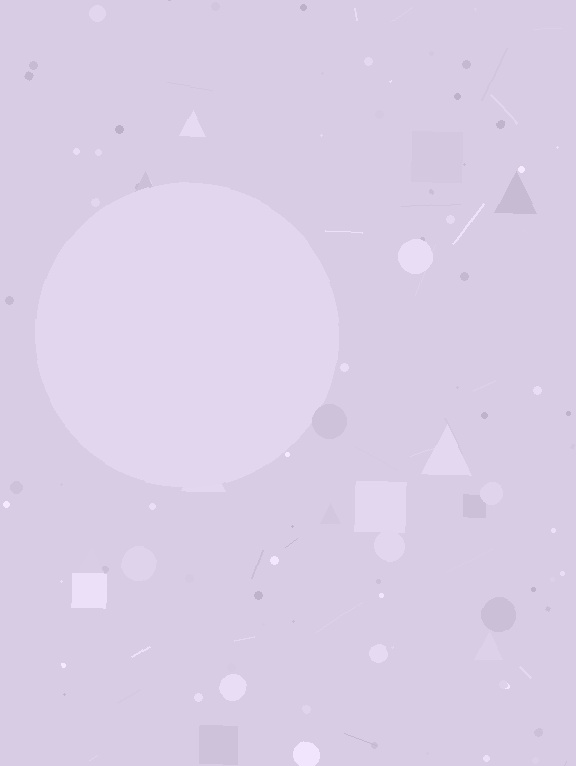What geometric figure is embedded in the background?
A circle is embedded in the background.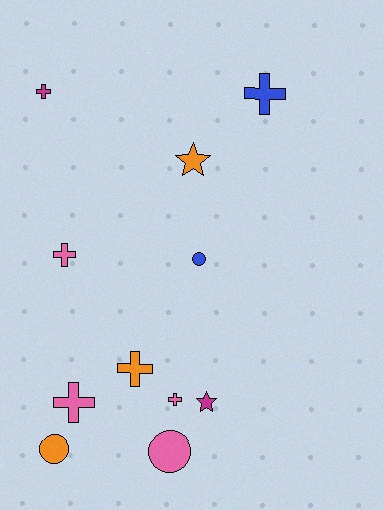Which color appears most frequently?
Pink, with 4 objects.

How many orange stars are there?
There is 1 orange star.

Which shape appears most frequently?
Cross, with 6 objects.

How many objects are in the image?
There are 11 objects.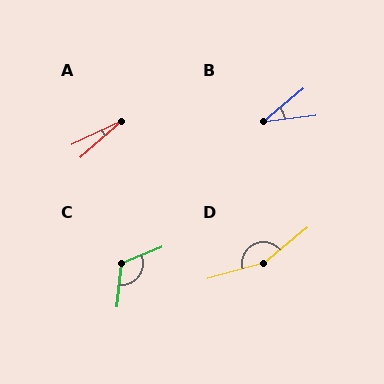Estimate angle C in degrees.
Approximately 118 degrees.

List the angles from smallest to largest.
A (16°), B (33°), C (118°), D (156°).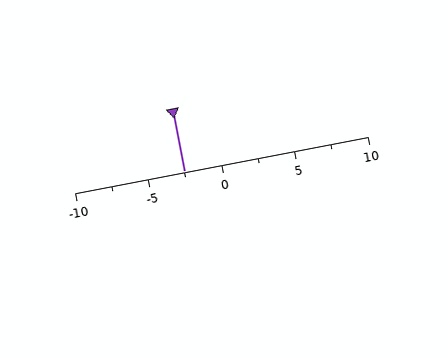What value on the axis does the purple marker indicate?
The marker indicates approximately -2.5.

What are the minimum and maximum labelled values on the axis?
The axis runs from -10 to 10.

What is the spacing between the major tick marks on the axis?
The major ticks are spaced 5 apart.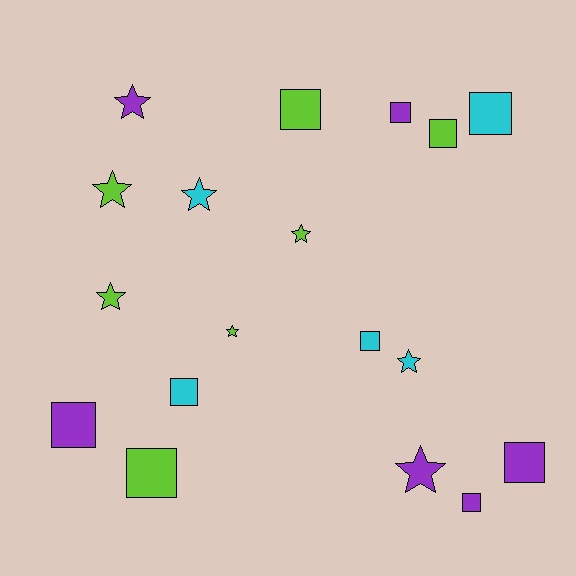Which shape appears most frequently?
Square, with 10 objects.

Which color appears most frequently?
Lime, with 7 objects.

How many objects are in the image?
There are 18 objects.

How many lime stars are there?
There are 4 lime stars.